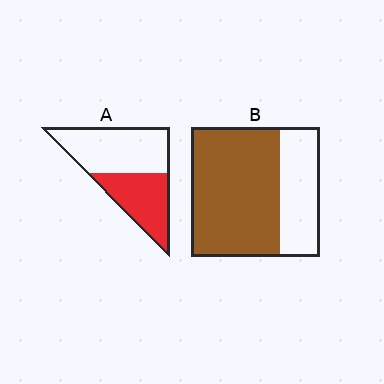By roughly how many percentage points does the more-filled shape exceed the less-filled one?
By roughly 25 percentage points (B over A).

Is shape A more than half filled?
No.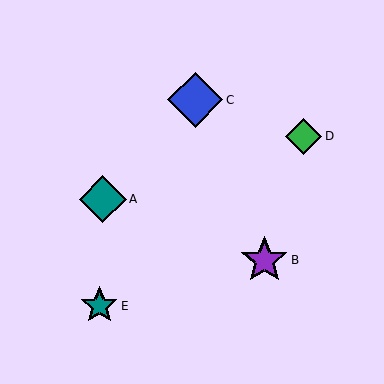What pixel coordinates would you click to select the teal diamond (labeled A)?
Click at (103, 199) to select the teal diamond A.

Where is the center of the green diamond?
The center of the green diamond is at (303, 136).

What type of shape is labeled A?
Shape A is a teal diamond.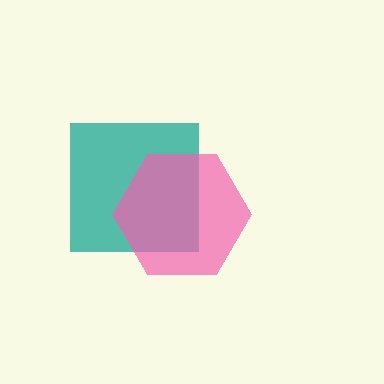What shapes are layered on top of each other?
The layered shapes are: a teal square, a pink hexagon.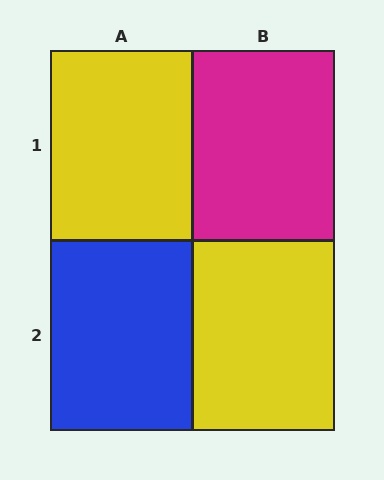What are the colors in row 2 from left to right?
Blue, yellow.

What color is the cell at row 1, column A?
Yellow.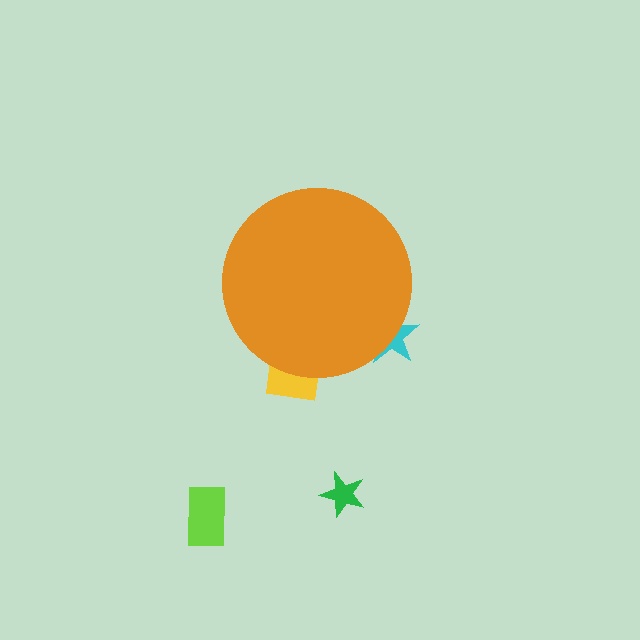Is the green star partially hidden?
No, the green star is fully visible.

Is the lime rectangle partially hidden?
No, the lime rectangle is fully visible.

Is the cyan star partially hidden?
Yes, the cyan star is partially hidden behind the orange circle.